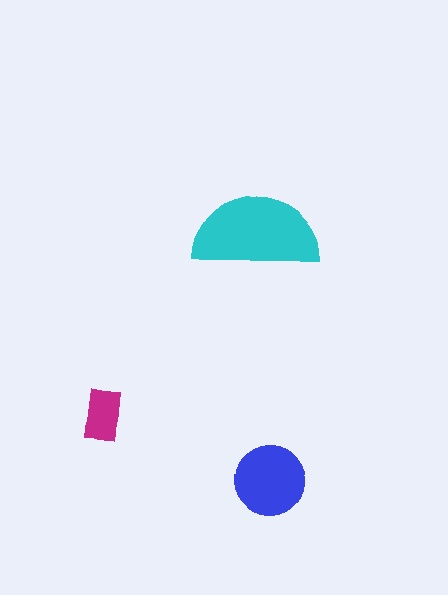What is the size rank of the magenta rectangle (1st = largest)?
3rd.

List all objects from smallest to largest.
The magenta rectangle, the blue circle, the cyan semicircle.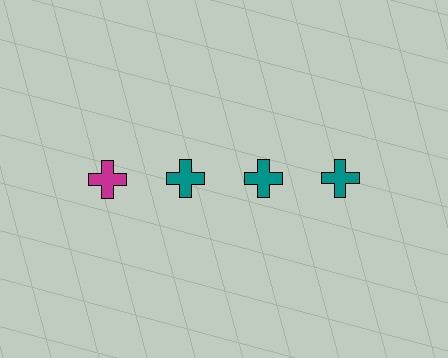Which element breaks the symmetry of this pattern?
The magenta cross in the top row, leftmost column breaks the symmetry. All other shapes are teal crosses.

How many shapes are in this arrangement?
There are 4 shapes arranged in a grid pattern.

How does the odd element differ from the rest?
It has a different color: magenta instead of teal.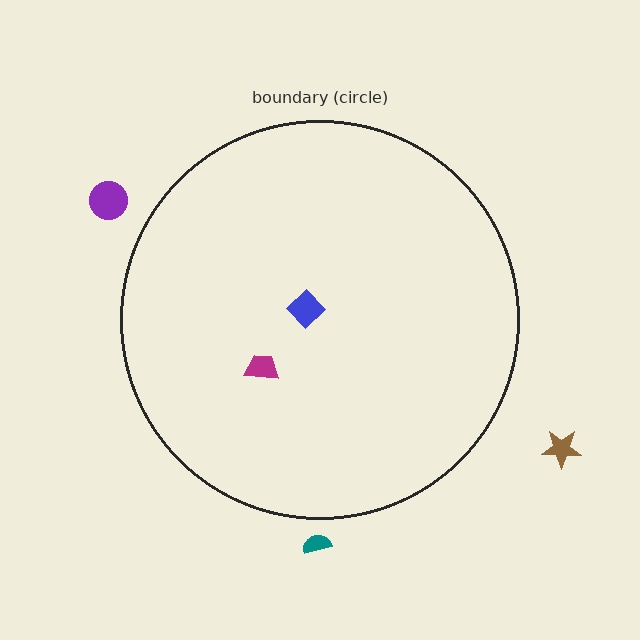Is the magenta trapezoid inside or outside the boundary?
Inside.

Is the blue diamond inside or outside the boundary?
Inside.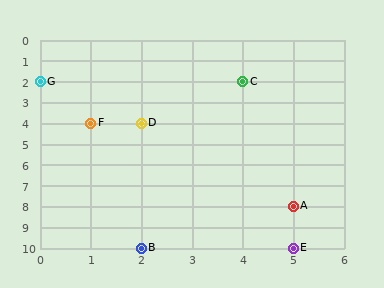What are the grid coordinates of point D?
Point D is at grid coordinates (2, 4).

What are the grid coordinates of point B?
Point B is at grid coordinates (2, 10).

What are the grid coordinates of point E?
Point E is at grid coordinates (5, 10).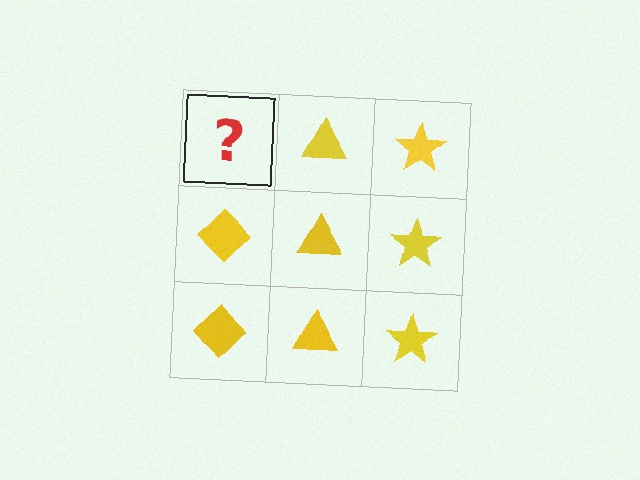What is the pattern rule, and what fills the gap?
The rule is that each column has a consistent shape. The gap should be filled with a yellow diamond.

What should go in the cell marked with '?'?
The missing cell should contain a yellow diamond.